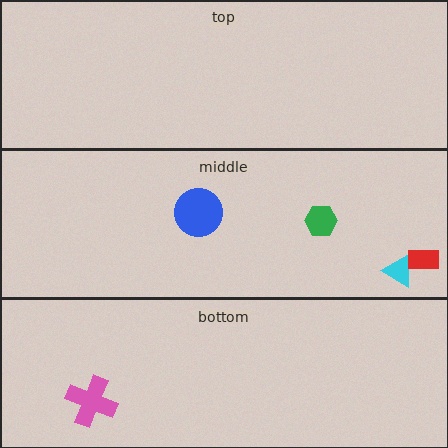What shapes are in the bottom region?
The pink cross.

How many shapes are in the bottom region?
1.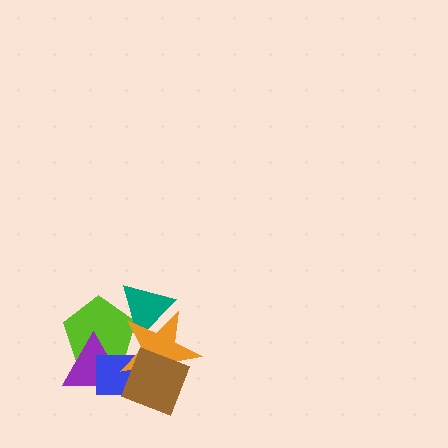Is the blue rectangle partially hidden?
Yes, it is partially covered by another shape.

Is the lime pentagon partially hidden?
Yes, it is partially covered by another shape.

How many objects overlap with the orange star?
5 objects overlap with the orange star.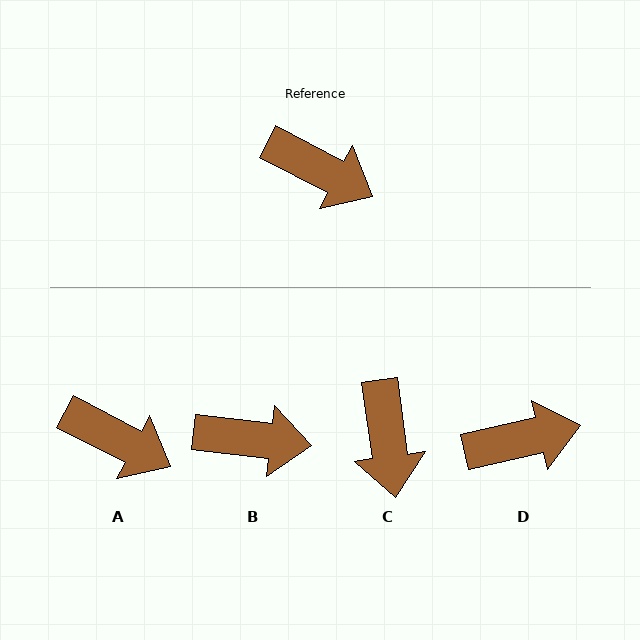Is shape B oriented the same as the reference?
No, it is off by about 21 degrees.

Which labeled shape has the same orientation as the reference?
A.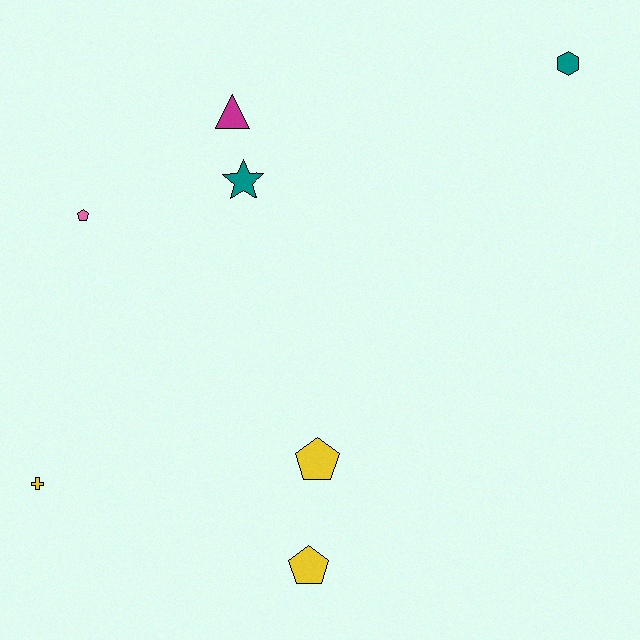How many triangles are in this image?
There is 1 triangle.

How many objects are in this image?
There are 7 objects.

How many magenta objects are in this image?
There is 1 magenta object.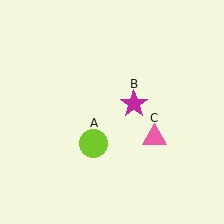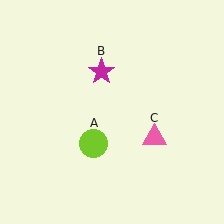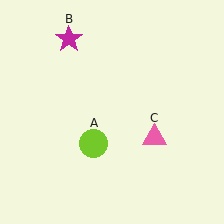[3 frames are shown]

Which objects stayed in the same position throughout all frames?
Lime circle (object A) and pink triangle (object C) remained stationary.